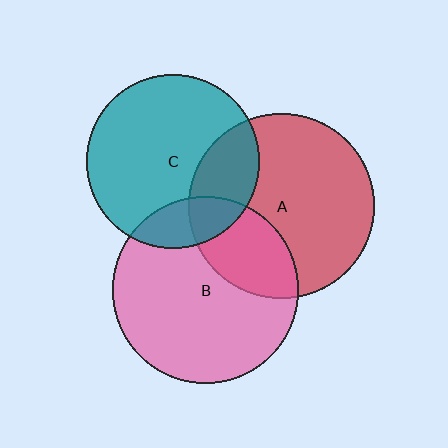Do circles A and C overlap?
Yes.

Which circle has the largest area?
Circle B (pink).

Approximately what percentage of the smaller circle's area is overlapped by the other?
Approximately 25%.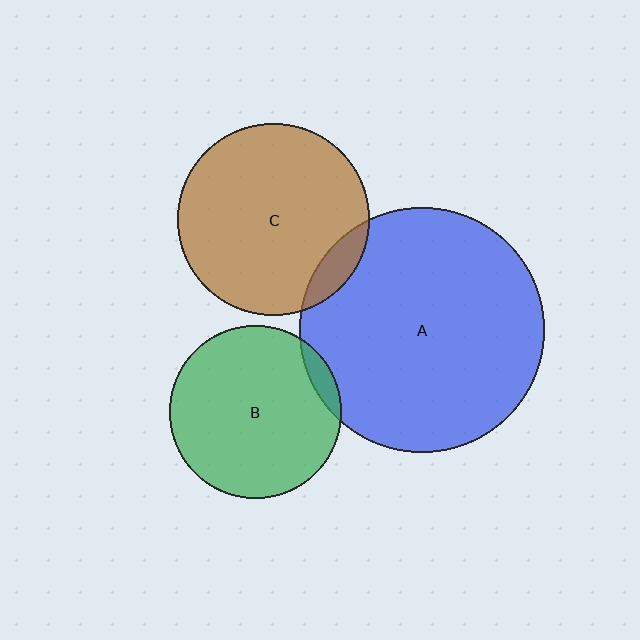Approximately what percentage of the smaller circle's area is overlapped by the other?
Approximately 10%.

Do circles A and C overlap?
Yes.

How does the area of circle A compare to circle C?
Approximately 1.6 times.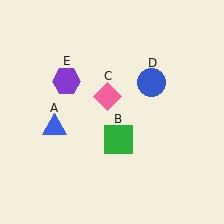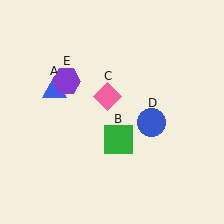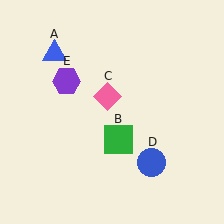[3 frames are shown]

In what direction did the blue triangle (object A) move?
The blue triangle (object A) moved up.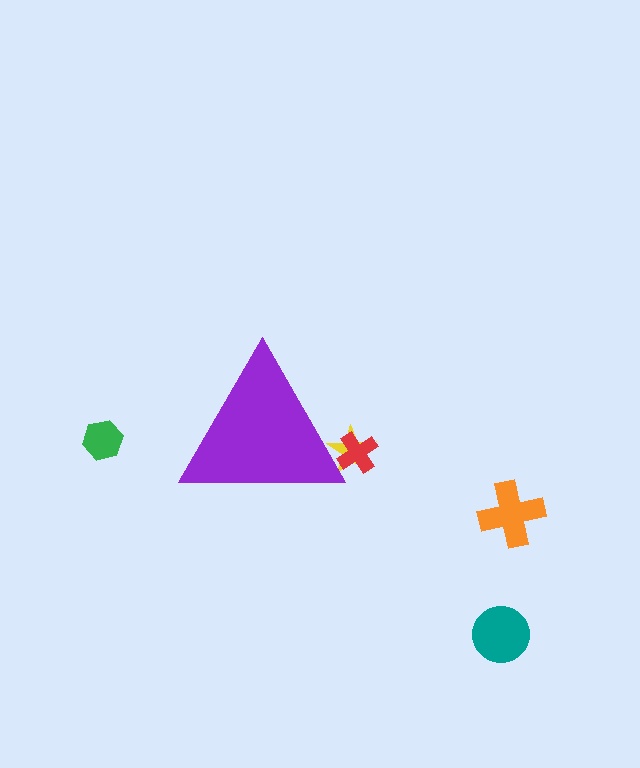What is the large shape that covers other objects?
A purple triangle.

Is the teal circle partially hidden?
No, the teal circle is fully visible.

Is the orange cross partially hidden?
No, the orange cross is fully visible.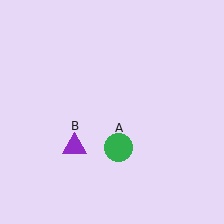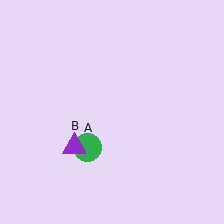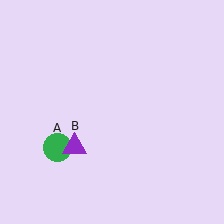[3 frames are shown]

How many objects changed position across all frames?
1 object changed position: green circle (object A).